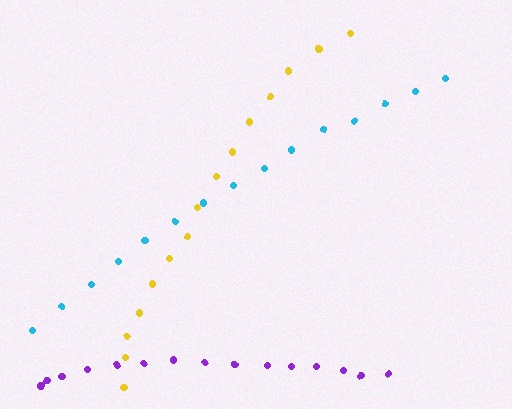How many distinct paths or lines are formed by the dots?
There are 3 distinct paths.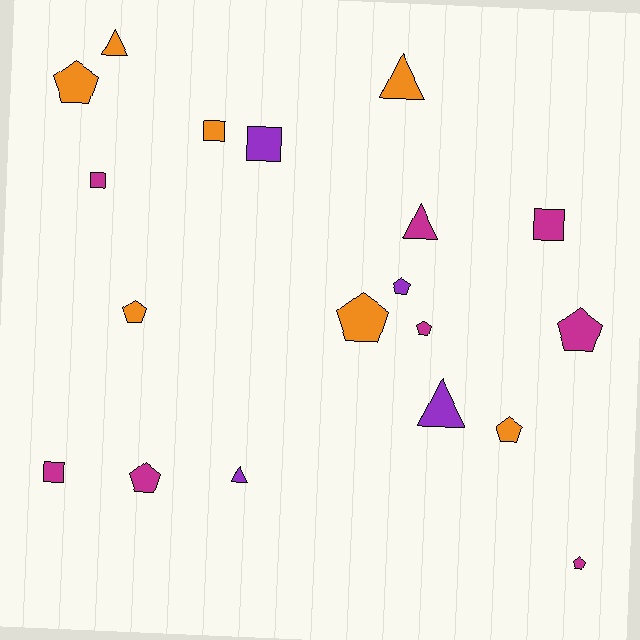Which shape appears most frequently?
Pentagon, with 9 objects.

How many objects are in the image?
There are 19 objects.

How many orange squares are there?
There is 1 orange square.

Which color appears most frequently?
Magenta, with 8 objects.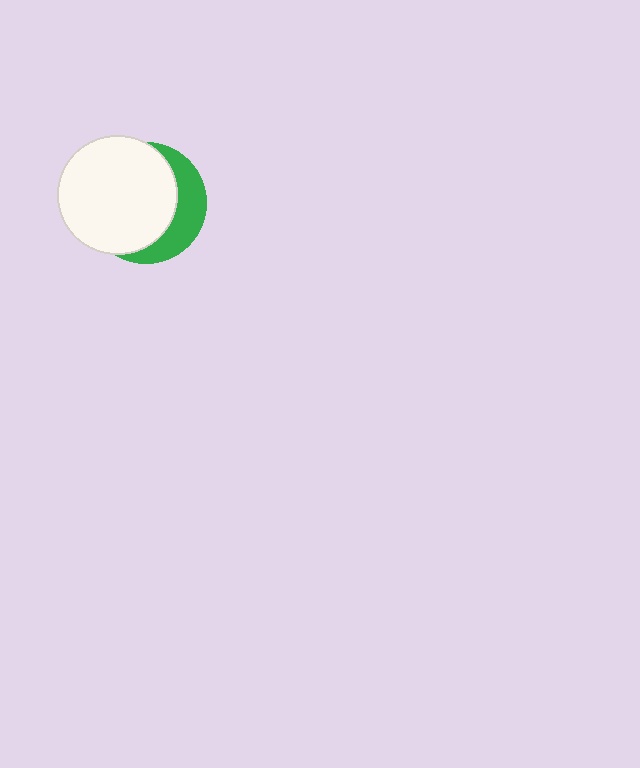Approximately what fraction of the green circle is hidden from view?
Roughly 68% of the green circle is hidden behind the white circle.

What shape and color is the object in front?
The object in front is a white circle.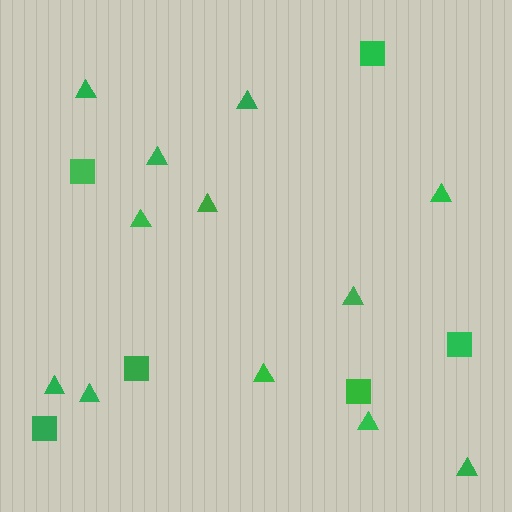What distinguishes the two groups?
There are 2 groups: one group of squares (6) and one group of triangles (12).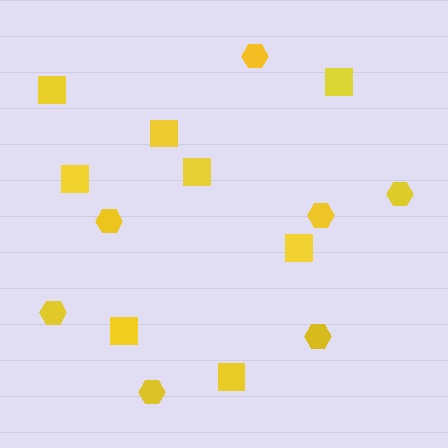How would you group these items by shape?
There are 2 groups: one group of squares (8) and one group of hexagons (7).